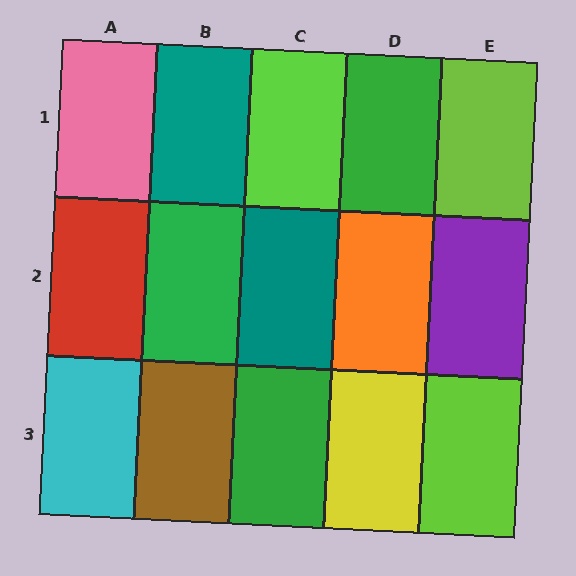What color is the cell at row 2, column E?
Purple.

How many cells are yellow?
1 cell is yellow.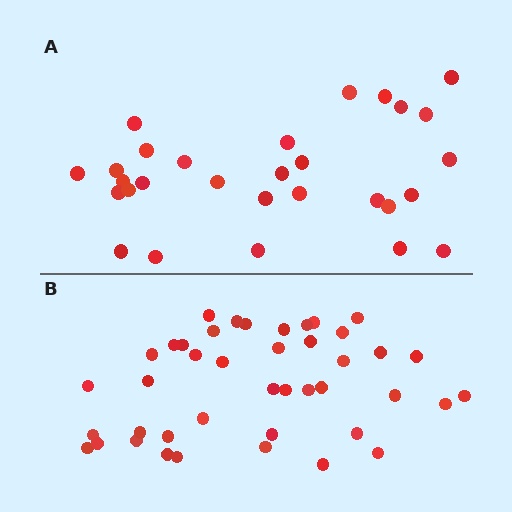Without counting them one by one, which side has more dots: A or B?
Region B (the bottom region) has more dots.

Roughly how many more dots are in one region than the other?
Region B has approximately 15 more dots than region A.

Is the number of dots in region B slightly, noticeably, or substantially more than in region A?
Region B has noticeably more, but not dramatically so. The ratio is roughly 1.4 to 1.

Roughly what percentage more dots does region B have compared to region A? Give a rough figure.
About 45% more.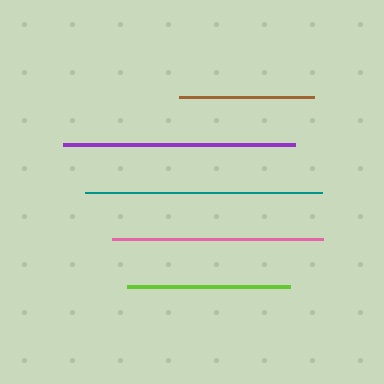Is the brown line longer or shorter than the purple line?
The purple line is longer than the brown line.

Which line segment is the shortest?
The brown line is the shortest at approximately 135 pixels.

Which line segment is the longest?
The teal line is the longest at approximately 236 pixels.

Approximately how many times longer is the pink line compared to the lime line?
The pink line is approximately 1.3 times the length of the lime line.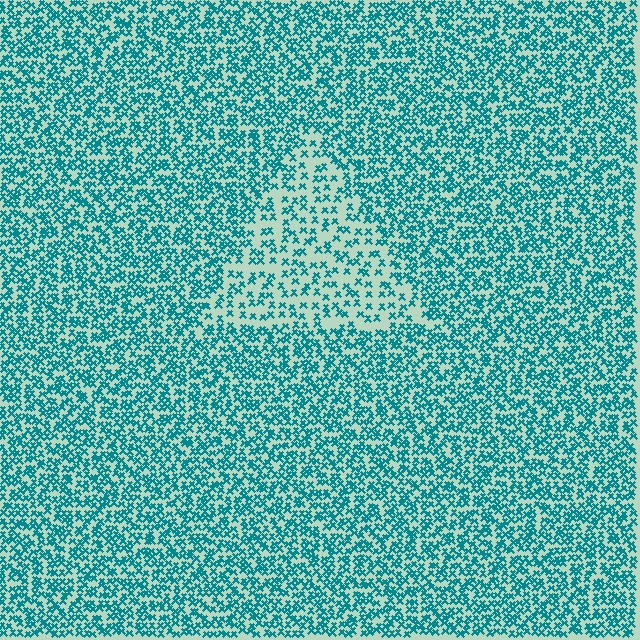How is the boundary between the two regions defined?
The boundary is defined by a change in element density (approximately 2.0x ratio). All elements are the same color, size, and shape.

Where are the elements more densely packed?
The elements are more densely packed outside the triangle boundary.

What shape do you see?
I see a triangle.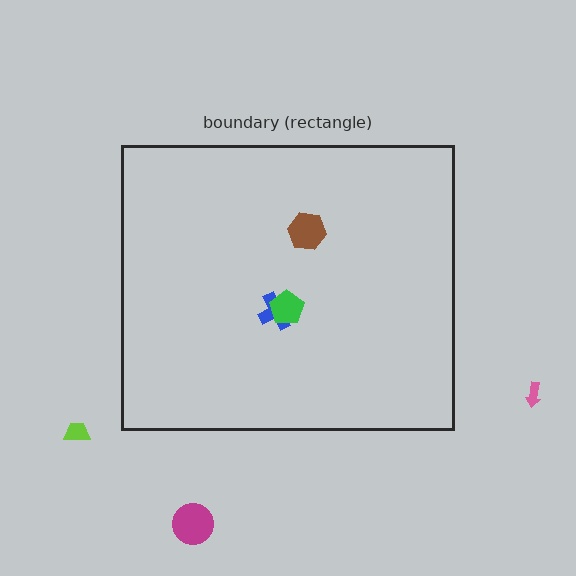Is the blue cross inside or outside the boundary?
Inside.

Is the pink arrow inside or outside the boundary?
Outside.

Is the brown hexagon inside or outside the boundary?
Inside.